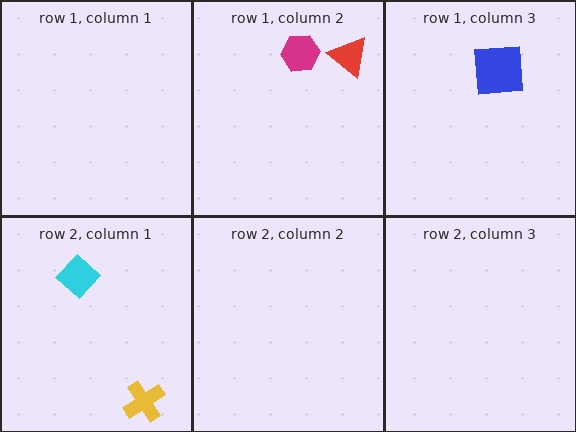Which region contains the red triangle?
The row 1, column 2 region.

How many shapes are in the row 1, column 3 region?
1.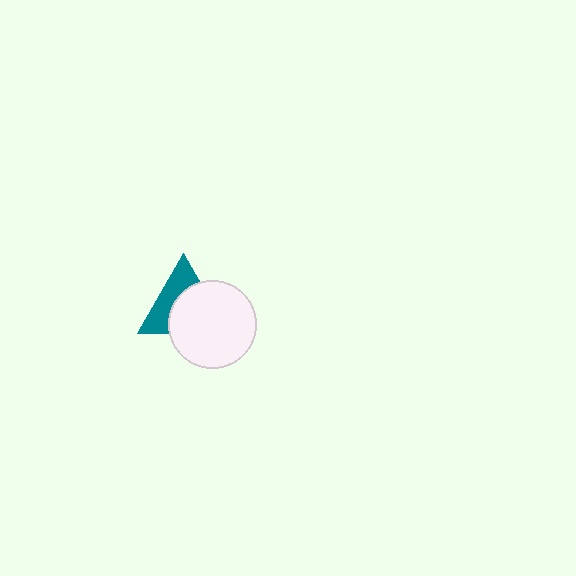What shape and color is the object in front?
The object in front is a white circle.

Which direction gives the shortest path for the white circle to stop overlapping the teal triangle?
Moving toward the lower-right gives the shortest separation.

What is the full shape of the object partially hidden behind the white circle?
The partially hidden object is a teal triangle.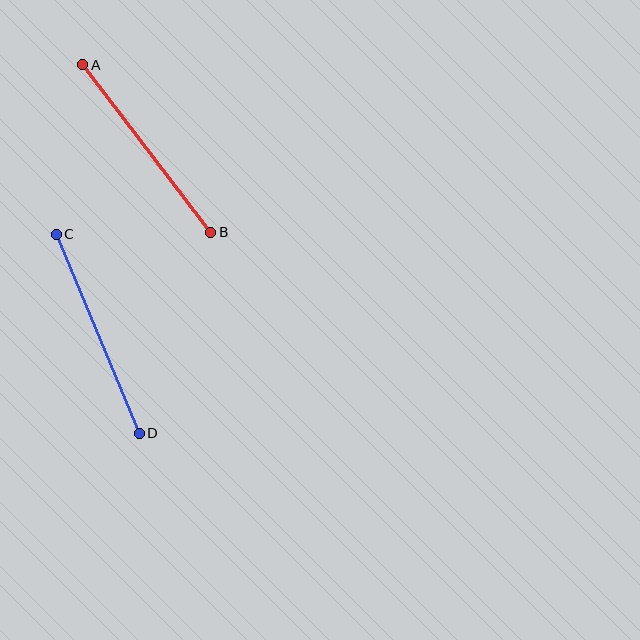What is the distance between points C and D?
The distance is approximately 216 pixels.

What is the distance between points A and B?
The distance is approximately 211 pixels.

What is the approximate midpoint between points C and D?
The midpoint is at approximately (98, 334) pixels.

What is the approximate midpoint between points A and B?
The midpoint is at approximately (147, 149) pixels.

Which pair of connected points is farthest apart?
Points C and D are farthest apart.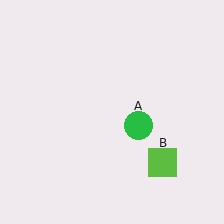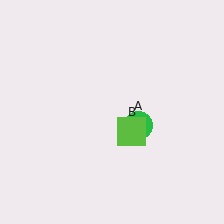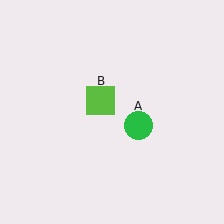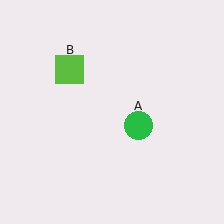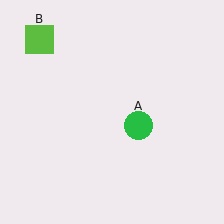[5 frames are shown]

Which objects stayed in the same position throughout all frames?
Green circle (object A) remained stationary.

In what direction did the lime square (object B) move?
The lime square (object B) moved up and to the left.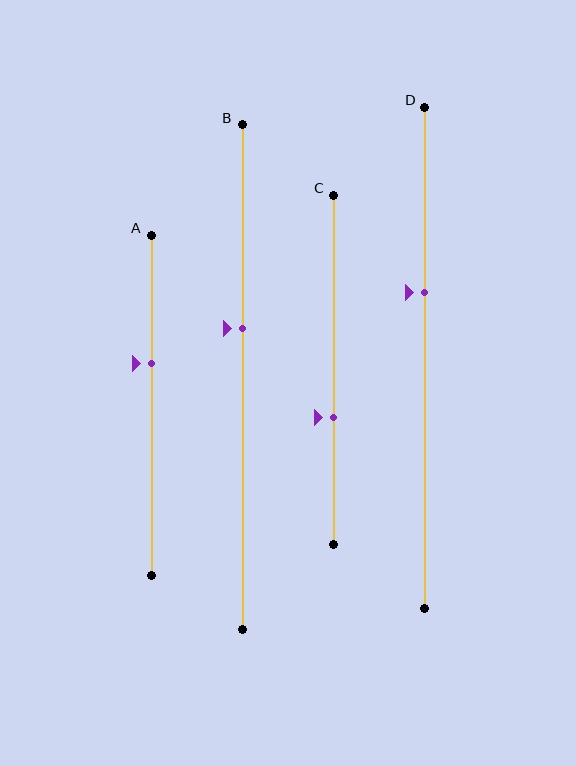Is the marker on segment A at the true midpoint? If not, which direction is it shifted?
No, the marker on segment A is shifted upward by about 12% of the segment length.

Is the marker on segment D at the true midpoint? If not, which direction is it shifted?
No, the marker on segment D is shifted upward by about 13% of the segment length.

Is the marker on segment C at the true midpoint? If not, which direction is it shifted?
No, the marker on segment C is shifted downward by about 14% of the segment length.